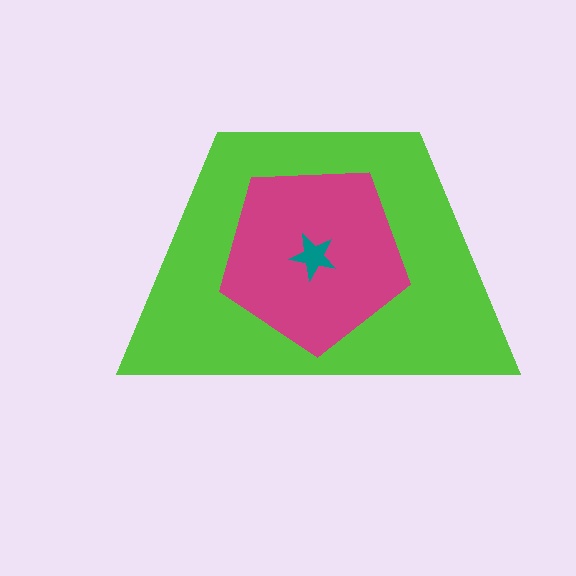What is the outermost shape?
The lime trapezoid.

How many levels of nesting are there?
3.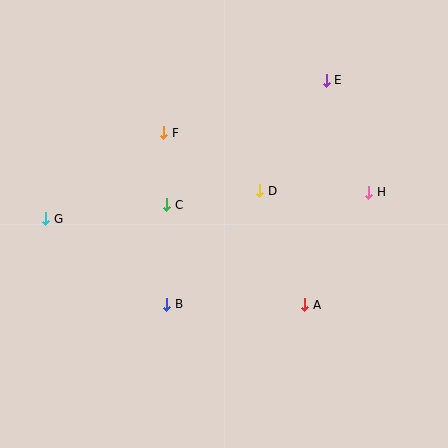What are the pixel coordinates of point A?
Point A is at (305, 305).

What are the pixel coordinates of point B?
Point B is at (167, 304).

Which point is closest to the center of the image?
Point D at (260, 191) is closest to the center.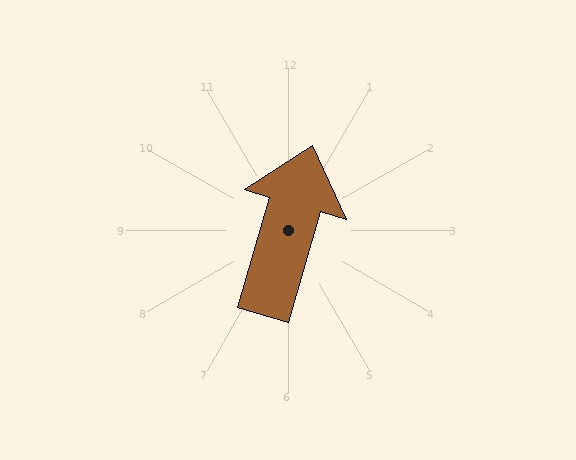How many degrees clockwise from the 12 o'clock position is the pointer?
Approximately 16 degrees.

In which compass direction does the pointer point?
North.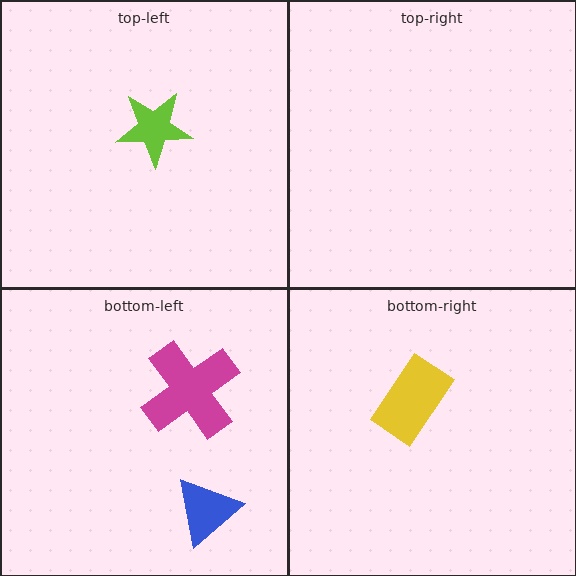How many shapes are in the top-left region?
1.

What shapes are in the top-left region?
The lime star.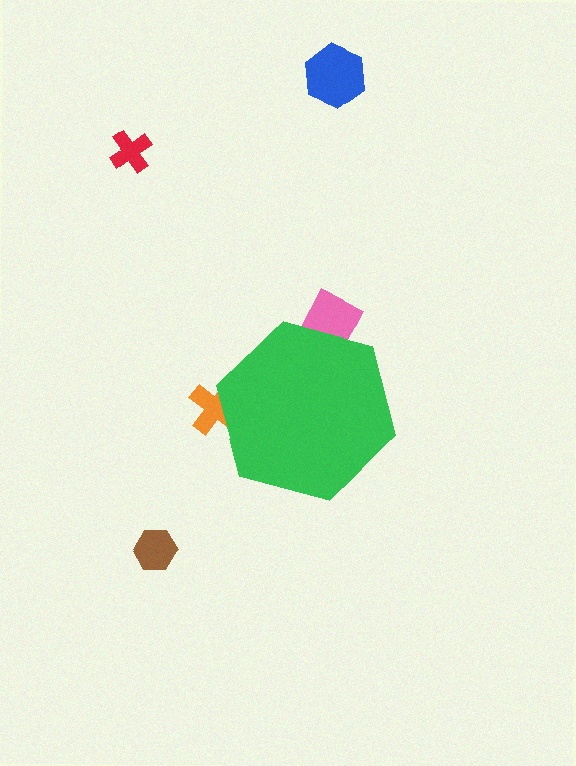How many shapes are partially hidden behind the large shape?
2 shapes are partially hidden.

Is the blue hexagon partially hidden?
No, the blue hexagon is fully visible.